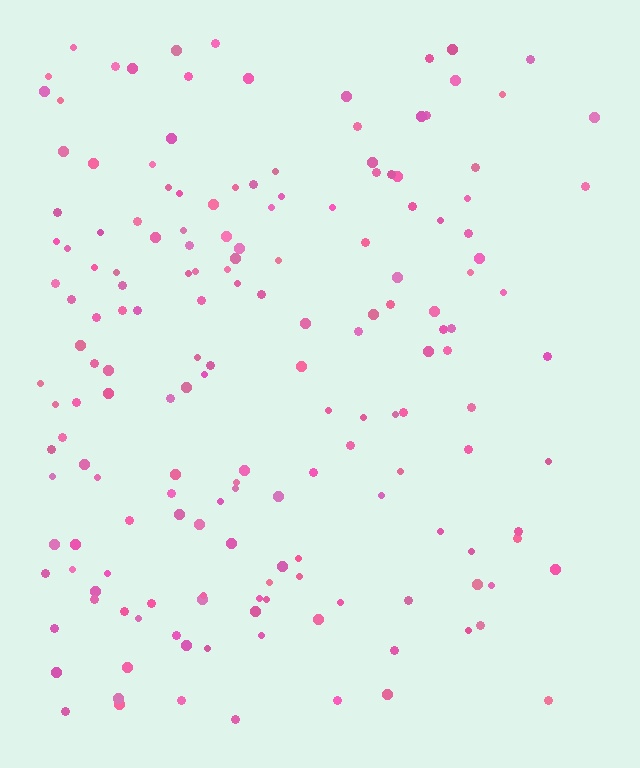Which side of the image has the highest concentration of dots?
The left.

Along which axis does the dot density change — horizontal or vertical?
Horizontal.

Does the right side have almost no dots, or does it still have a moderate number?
Still a moderate number, just noticeably fewer than the left.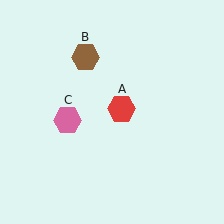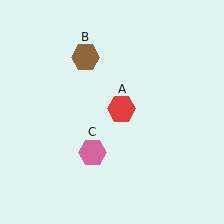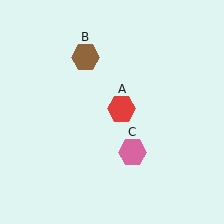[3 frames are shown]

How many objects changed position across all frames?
1 object changed position: pink hexagon (object C).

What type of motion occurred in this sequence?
The pink hexagon (object C) rotated counterclockwise around the center of the scene.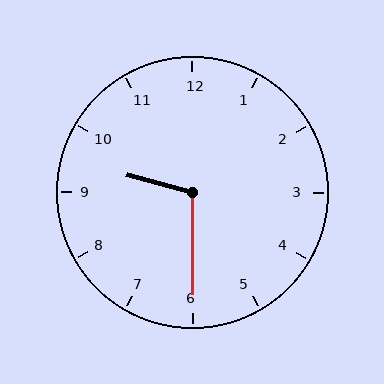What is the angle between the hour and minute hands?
Approximately 105 degrees.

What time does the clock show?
9:30.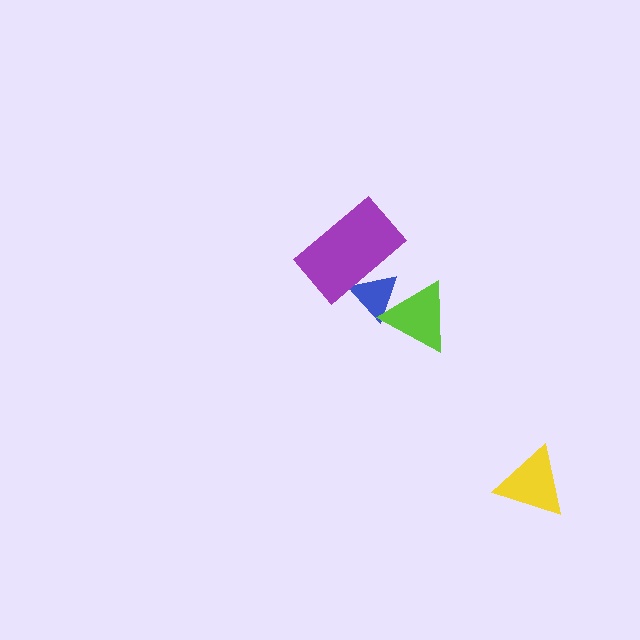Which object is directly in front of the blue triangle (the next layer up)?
The lime triangle is directly in front of the blue triangle.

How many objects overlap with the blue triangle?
2 objects overlap with the blue triangle.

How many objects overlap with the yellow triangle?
0 objects overlap with the yellow triangle.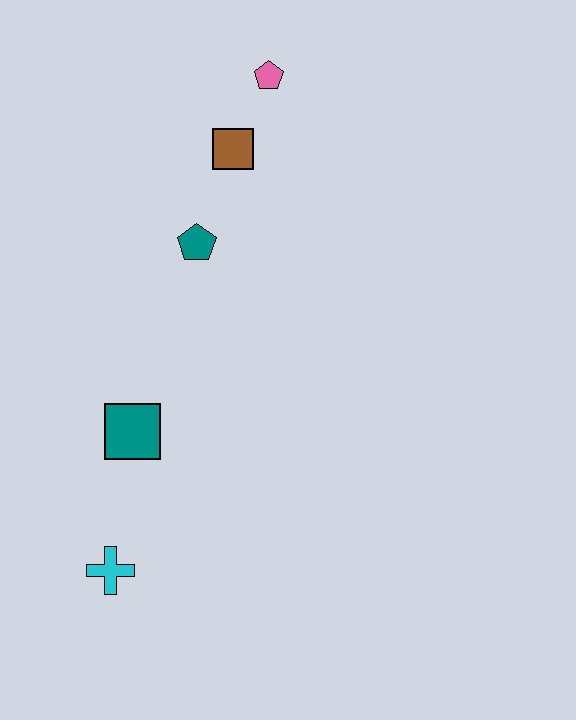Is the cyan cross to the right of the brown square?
No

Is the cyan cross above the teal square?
No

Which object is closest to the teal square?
The cyan cross is closest to the teal square.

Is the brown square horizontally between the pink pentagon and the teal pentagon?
Yes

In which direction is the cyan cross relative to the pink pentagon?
The cyan cross is below the pink pentagon.